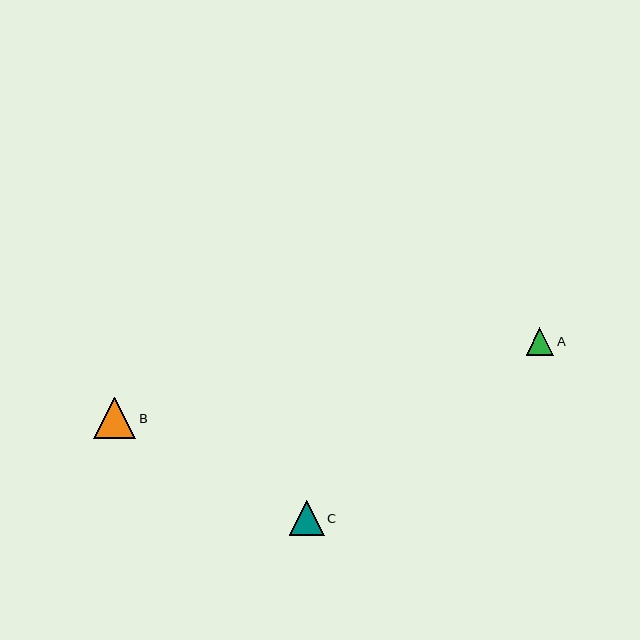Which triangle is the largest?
Triangle B is the largest with a size of approximately 42 pixels.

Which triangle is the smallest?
Triangle A is the smallest with a size of approximately 28 pixels.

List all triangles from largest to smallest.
From largest to smallest: B, C, A.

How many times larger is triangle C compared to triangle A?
Triangle C is approximately 1.3 times the size of triangle A.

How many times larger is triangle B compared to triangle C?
Triangle B is approximately 1.2 times the size of triangle C.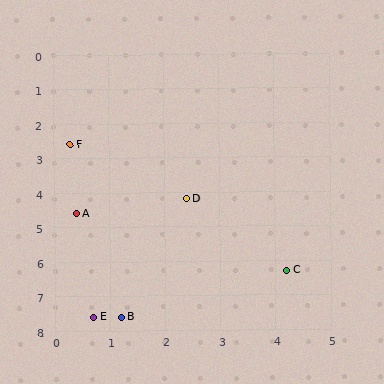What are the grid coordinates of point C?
Point C is at approximately (4.2, 6.3).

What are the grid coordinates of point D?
Point D is at approximately (2.4, 4.2).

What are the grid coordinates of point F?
Point F is at approximately (0.3, 2.6).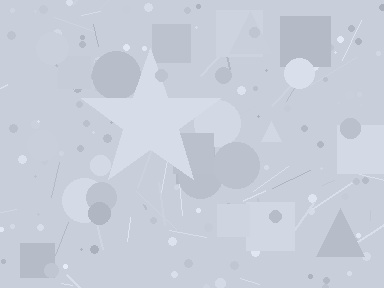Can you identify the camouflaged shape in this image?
The camouflaged shape is a star.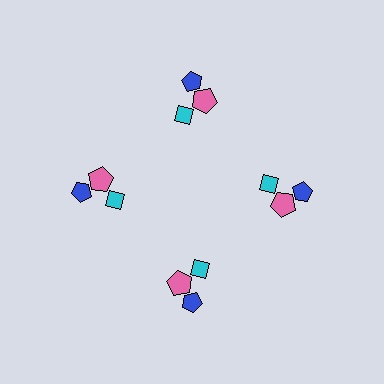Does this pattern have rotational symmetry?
Yes, this pattern has 4-fold rotational symmetry. It looks the same after rotating 90 degrees around the center.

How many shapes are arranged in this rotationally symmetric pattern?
There are 12 shapes, arranged in 4 groups of 3.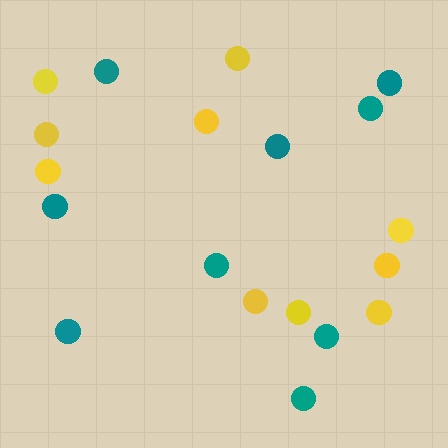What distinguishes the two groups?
There are 2 groups: one group of yellow circles (10) and one group of teal circles (9).